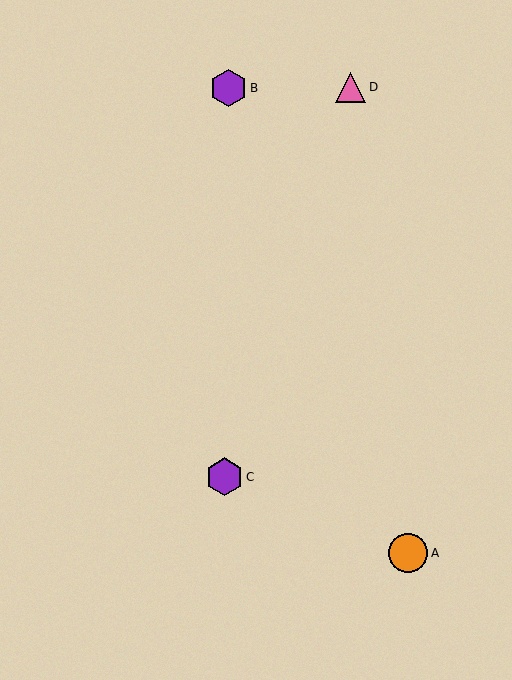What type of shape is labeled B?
Shape B is a purple hexagon.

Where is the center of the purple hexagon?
The center of the purple hexagon is at (224, 477).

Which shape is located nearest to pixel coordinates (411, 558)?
The orange circle (labeled A) at (408, 553) is nearest to that location.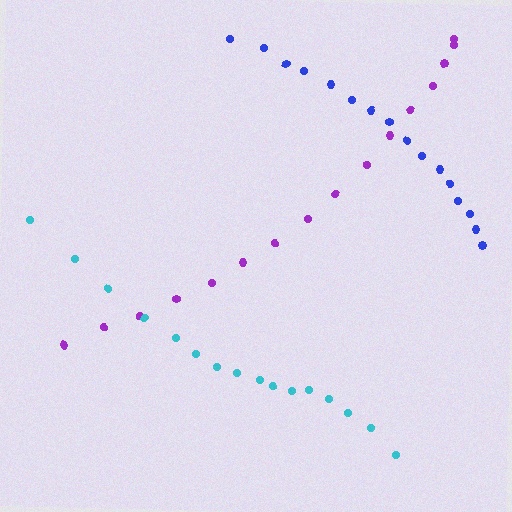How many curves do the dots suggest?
There are 3 distinct paths.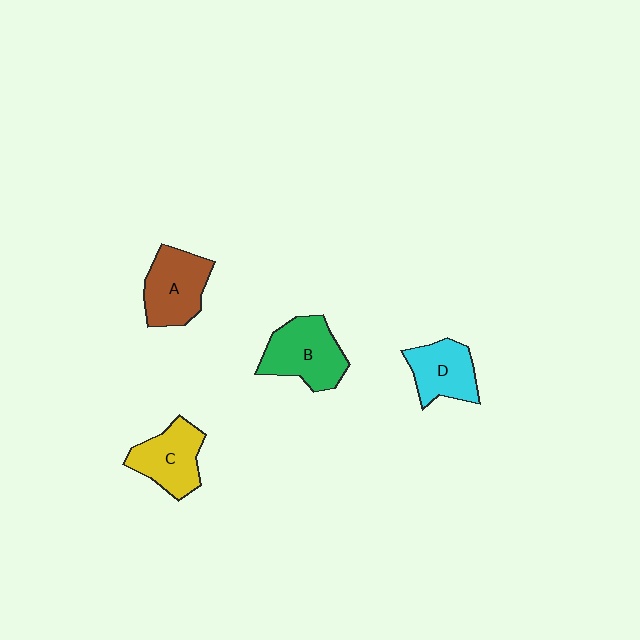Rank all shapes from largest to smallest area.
From largest to smallest: B (green), A (brown), C (yellow), D (cyan).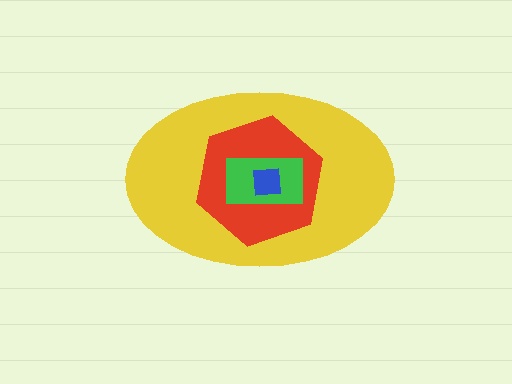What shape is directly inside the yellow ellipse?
The red hexagon.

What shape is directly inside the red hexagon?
The green rectangle.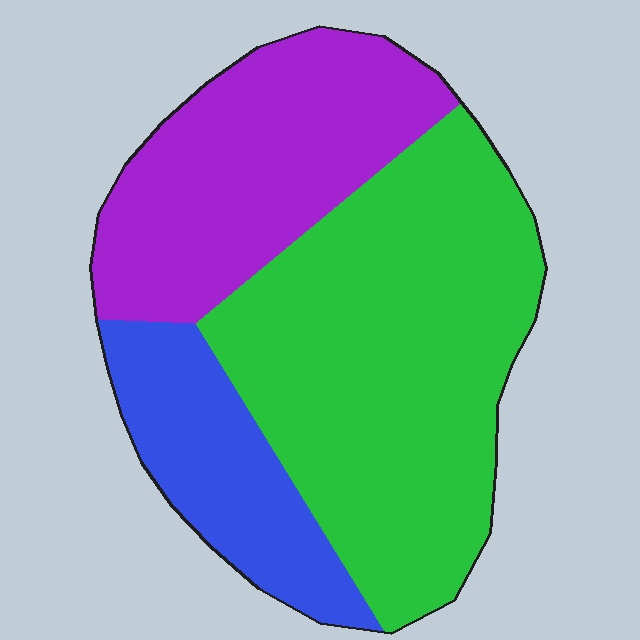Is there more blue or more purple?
Purple.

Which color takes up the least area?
Blue, at roughly 20%.